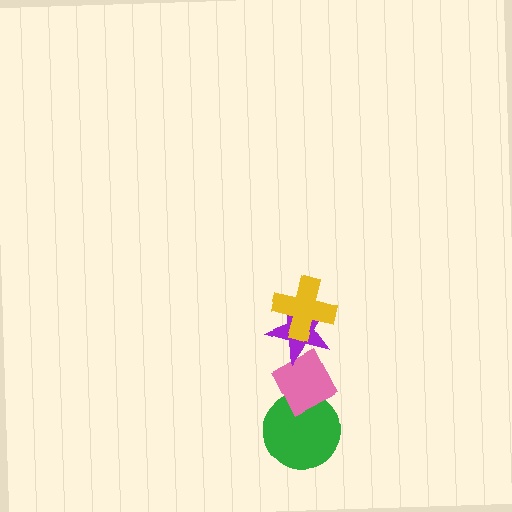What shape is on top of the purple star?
The yellow cross is on top of the purple star.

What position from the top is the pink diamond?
The pink diamond is 3rd from the top.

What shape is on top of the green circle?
The pink diamond is on top of the green circle.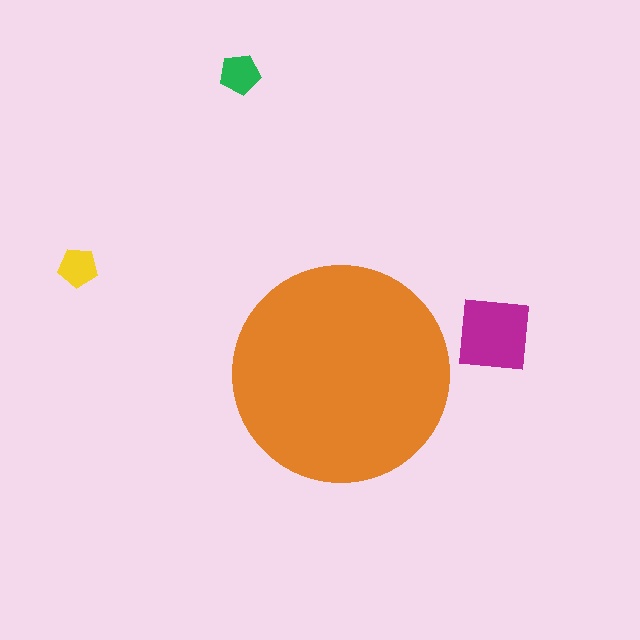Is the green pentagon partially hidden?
No, the green pentagon is fully visible.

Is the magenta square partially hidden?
No, the magenta square is fully visible.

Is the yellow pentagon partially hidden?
No, the yellow pentagon is fully visible.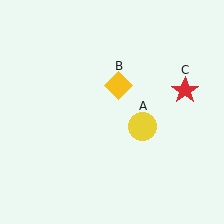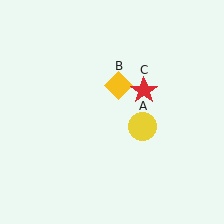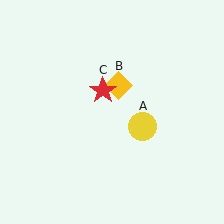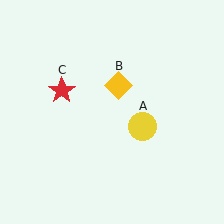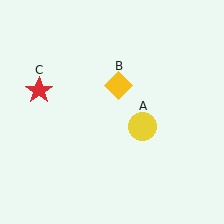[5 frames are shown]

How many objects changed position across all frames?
1 object changed position: red star (object C).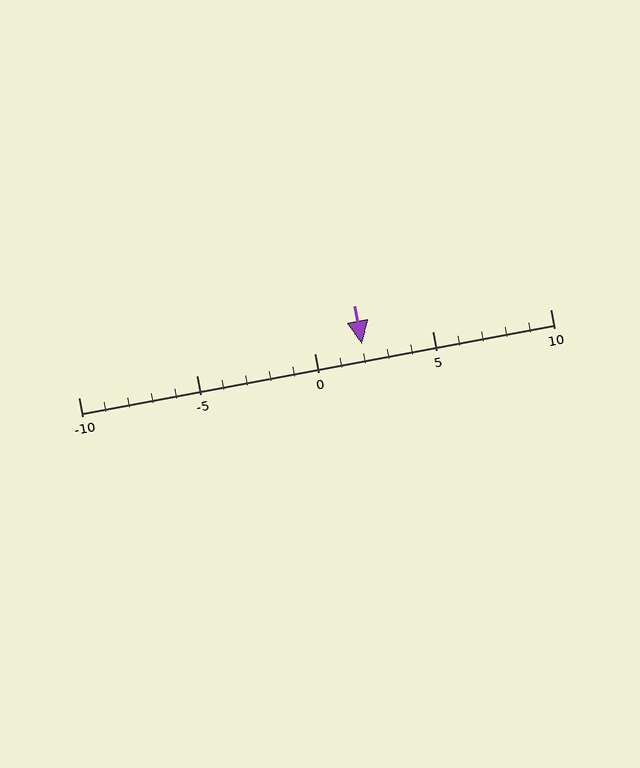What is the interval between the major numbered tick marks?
The major tick marks are spaced 5 units apart.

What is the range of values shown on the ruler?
The ruler shows values from -10 to 10.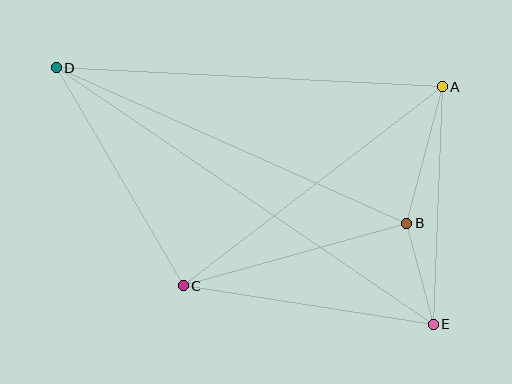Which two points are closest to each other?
Points B and E are closest to each other.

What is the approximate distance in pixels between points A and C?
The distance between A and C is approximately 327 pixels.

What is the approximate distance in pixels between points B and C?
The distance between B and C is approximately 232 pixels.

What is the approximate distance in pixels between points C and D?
The distance between C and D is approximately 253 pixels.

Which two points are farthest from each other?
Points D and E are farthest from each other.